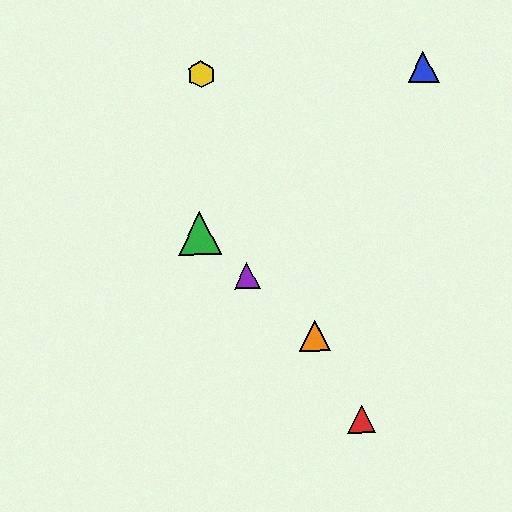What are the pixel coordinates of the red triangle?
The red triangle is at (362, 419).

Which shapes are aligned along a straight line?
The green triangle, the purple triangle, the orange triangle are aligned along a straight line.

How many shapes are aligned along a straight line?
3 shapes (the green triangle, the purple triangle, the orange triangle) are aligned along a straight line.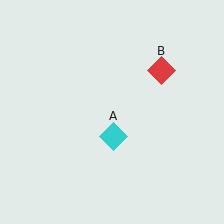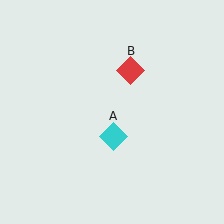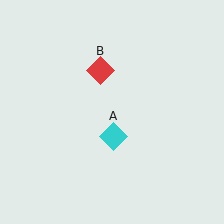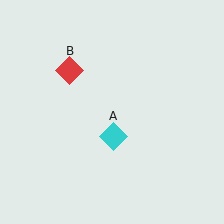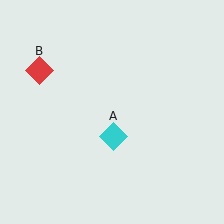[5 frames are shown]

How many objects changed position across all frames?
1 object changed position: red diamond (object B).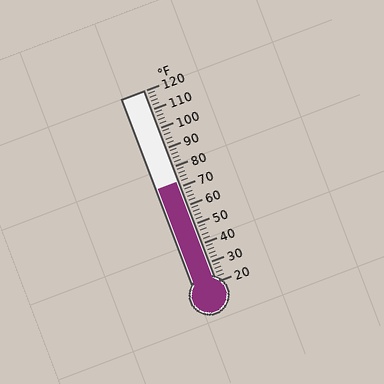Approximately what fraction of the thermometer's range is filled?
The thermometer is filled to approximately 50% of its range.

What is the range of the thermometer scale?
The thermometer scale ranges from 20°F to 120°F.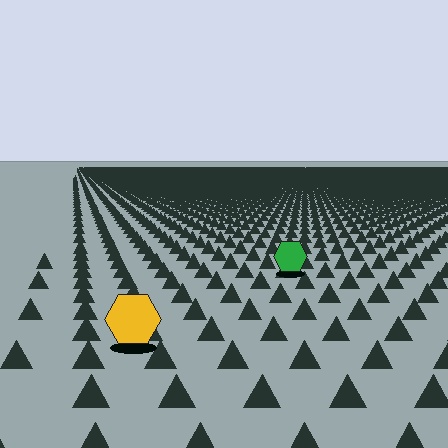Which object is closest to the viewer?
The yellow hexagon is closest. The texture marks near it are larger and more spread out.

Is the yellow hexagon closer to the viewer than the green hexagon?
Yes. The yellow hexagon is closer — you can tell from the texture gradient: the ground texture is coarser near it.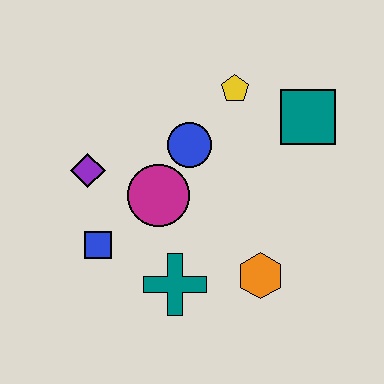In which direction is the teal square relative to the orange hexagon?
The teal square is above the orange hexagon.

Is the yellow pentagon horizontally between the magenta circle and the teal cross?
No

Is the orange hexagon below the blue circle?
Yes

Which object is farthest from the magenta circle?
The teal square is farthest from the magenta circle.